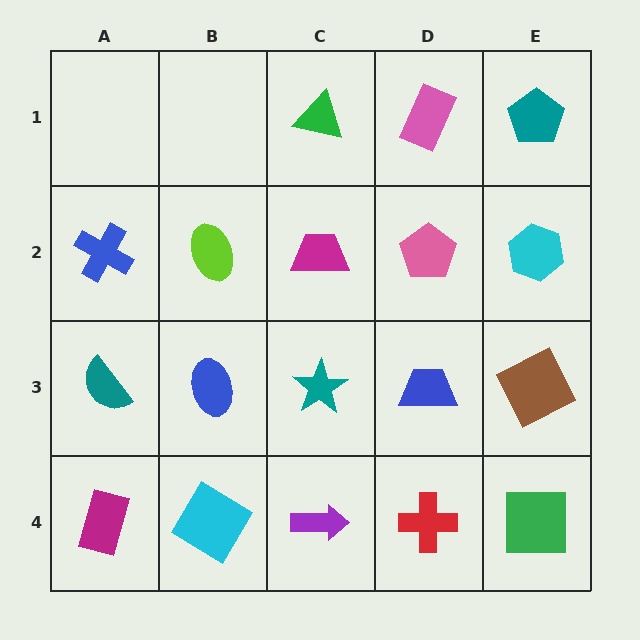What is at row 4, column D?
A red cross.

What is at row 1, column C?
A green triangle.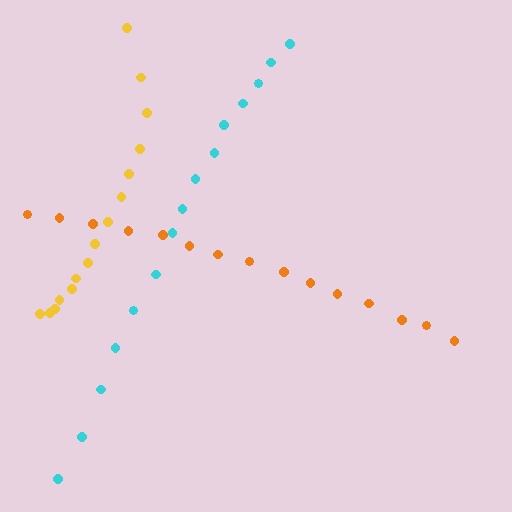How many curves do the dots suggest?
There are 3 distinct paths.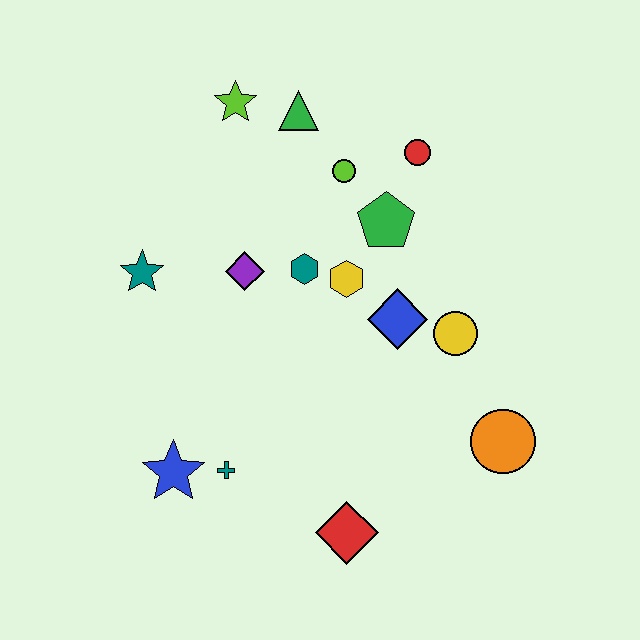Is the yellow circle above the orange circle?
Yes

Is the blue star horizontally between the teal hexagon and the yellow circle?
No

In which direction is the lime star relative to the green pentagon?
The lime star is to the left of the green pentagon.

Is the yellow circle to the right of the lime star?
Yes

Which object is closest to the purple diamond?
The teal hexagon is closest to the purple diamond.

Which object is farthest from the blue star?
The red circle is farthest from the blue star.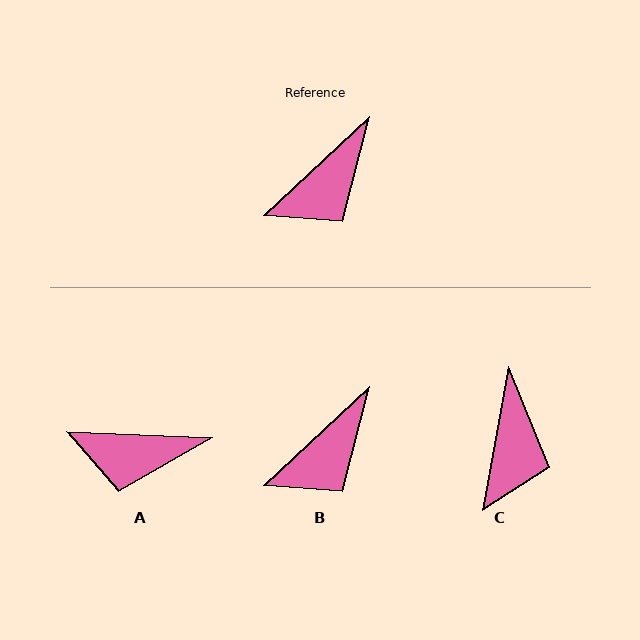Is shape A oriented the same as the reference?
No, it is off by about 45 degrees.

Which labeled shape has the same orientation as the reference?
B.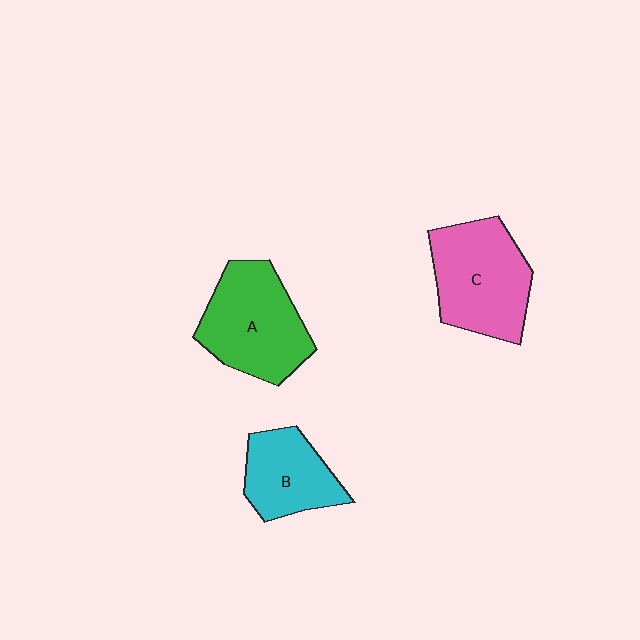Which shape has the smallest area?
Shape B (cyan).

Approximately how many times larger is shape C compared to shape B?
Approximately 1.5 times.